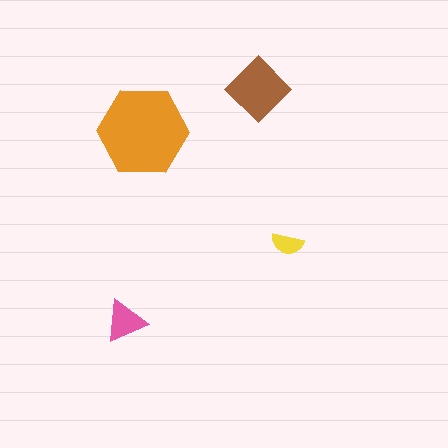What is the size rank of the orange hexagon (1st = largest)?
1st.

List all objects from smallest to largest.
The yellow semicircle, the pink triangle, the brown diamond, the orange hexagon.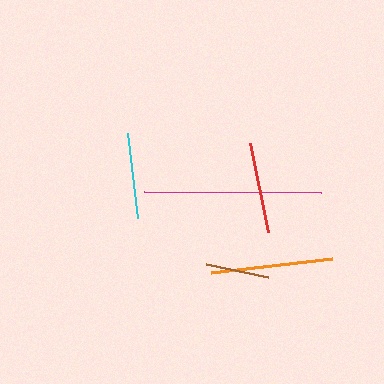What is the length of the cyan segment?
The cyan segment is approximately 85 pixels long.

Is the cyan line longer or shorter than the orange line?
The orange line is longer than the cyan line.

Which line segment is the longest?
The magenta line is the longest at approximately 177 pixels.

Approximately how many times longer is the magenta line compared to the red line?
The magenta line is approximately 2.0 times the length of the red line.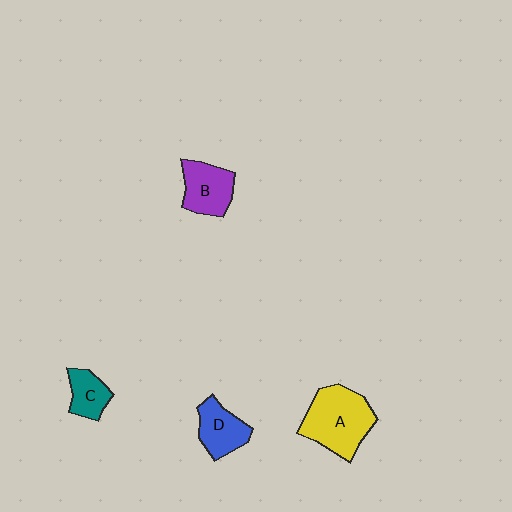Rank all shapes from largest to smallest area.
From largest to smallest: A (yellow), B (purple), D (blue), C (teal).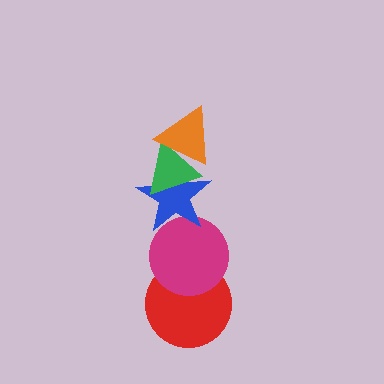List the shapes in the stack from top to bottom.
From top to bottom: the orange triangle, the green triangle, the blue star, the magenta circle, the red circle.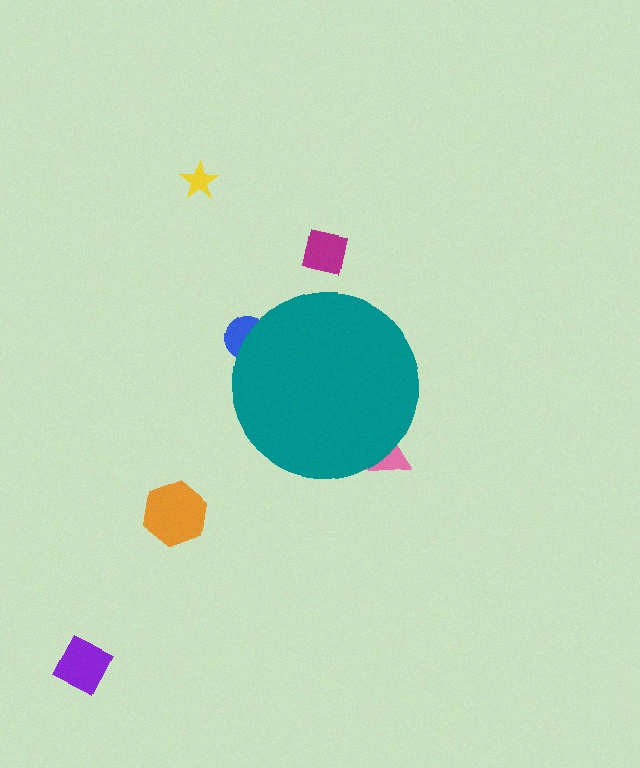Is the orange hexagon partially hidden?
No, the orange hexagon is fully visible.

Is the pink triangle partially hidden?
Yes, the pink triangle is partially hidden behind the teal circle.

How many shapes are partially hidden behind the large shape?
2 shapes are partially hidden.